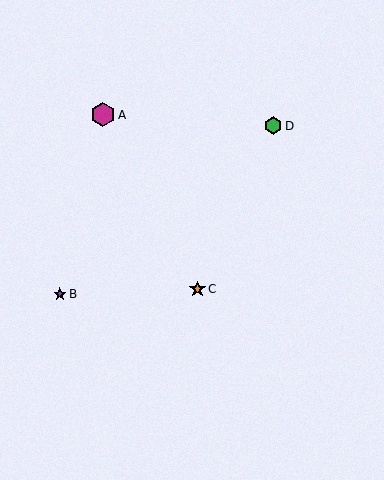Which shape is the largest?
The magenta hexagon (labeled A) is the largest.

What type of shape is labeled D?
Shape D is a green hexagon.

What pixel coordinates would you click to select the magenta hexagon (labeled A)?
Click at (103, 115) to select the magenta hexagon A.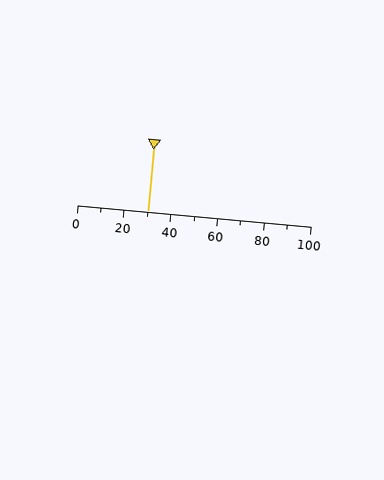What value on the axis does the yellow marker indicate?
The marker indicates approximately 30.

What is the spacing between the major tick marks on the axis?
The major ticks are spaced 20 apart.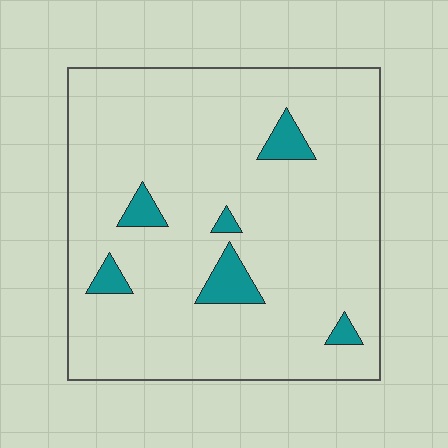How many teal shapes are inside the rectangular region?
6.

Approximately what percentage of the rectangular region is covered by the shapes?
Approximately 10%.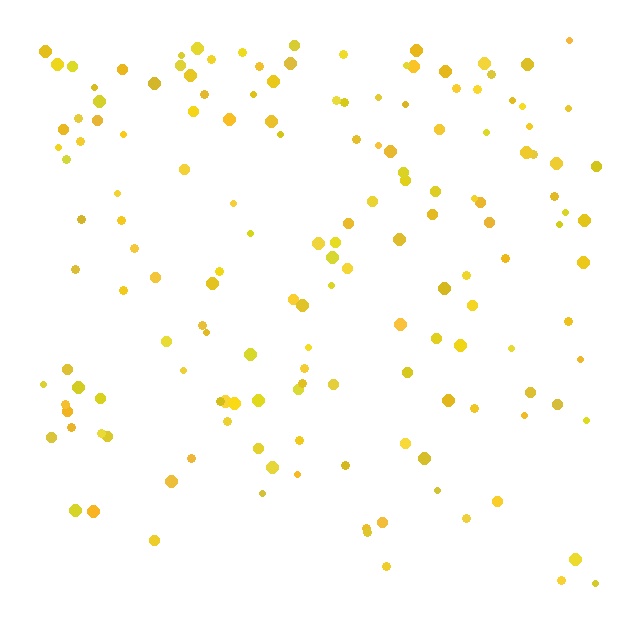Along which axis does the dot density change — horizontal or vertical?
Vertical.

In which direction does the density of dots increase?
From bottom to top, with the top side densest.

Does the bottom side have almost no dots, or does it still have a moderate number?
Still a moderate number, just noticeably fewer than the top.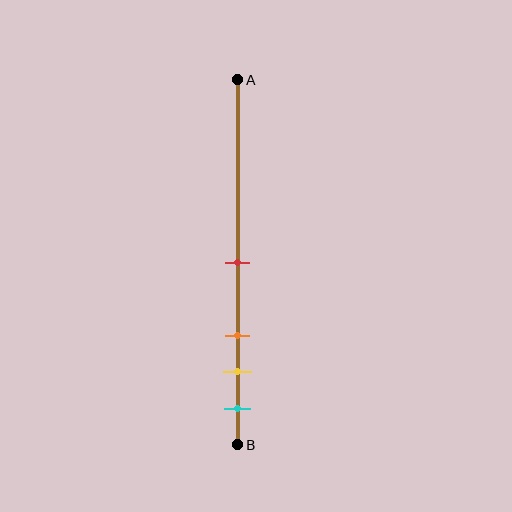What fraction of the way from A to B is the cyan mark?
The cyan mark is approximately 90% (0.9) of the way from A to B.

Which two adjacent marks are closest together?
The yellow and cyan marks are the closest adjacent pair.